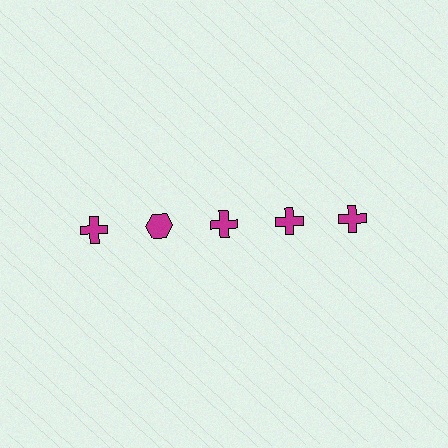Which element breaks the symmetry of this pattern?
The magenta hexagon in the top row, second from left column breaks the symmetry. All other shapes are magenta crosses.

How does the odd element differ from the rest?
It has a different shape: hexagon instead of cross.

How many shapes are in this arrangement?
There are 5 shapes arranged in a grid pattern.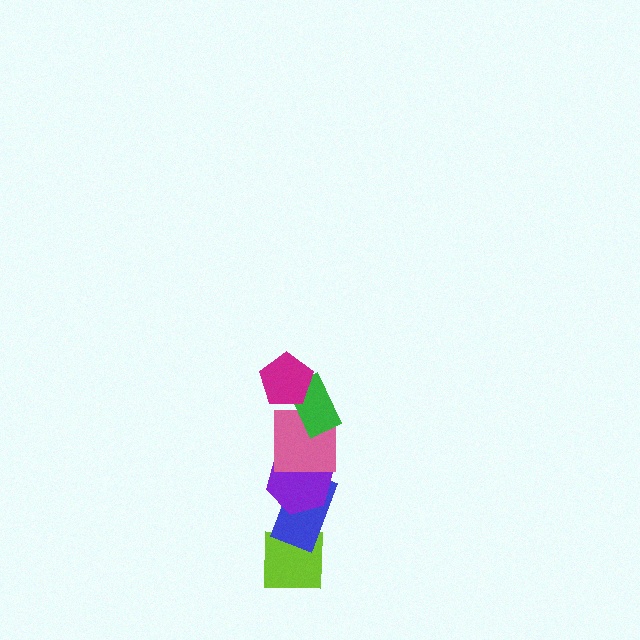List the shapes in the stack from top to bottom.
From top to bottom: the magenta pentagon, the green rectangle, the pink square, the purple hexagon, the blue rectangle, the lime square.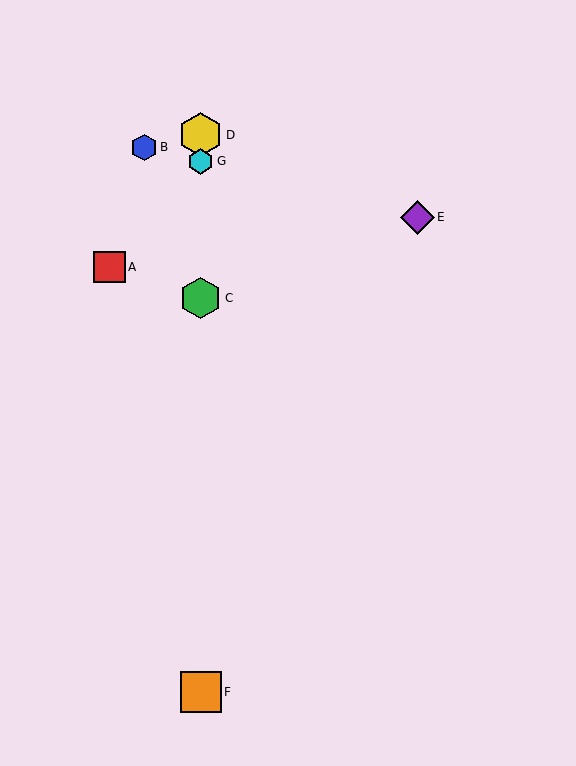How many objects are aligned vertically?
4 objects (C, D, F, G) are aligned vertically.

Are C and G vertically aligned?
Yes, both are at x≈201.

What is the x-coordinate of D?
Object D is at x≈201.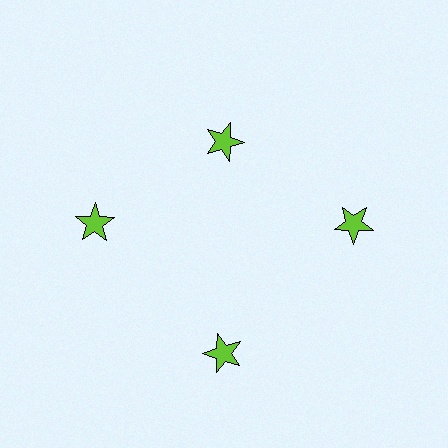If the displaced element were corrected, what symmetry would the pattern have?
It would have 4-fold rotational symmetry — the pattern would map onto itself every 90 degrees.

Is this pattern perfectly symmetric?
No. The 4 lime stars are arranged in a ring, but one element near the 12 o'clock position is pulled inward toward the center, breaking the 4-fold rotational symmetry.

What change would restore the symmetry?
The symmetry would be restored by moving it outward, back onto the ring so that all 4 stars sit at equal angles and equal distance from the center.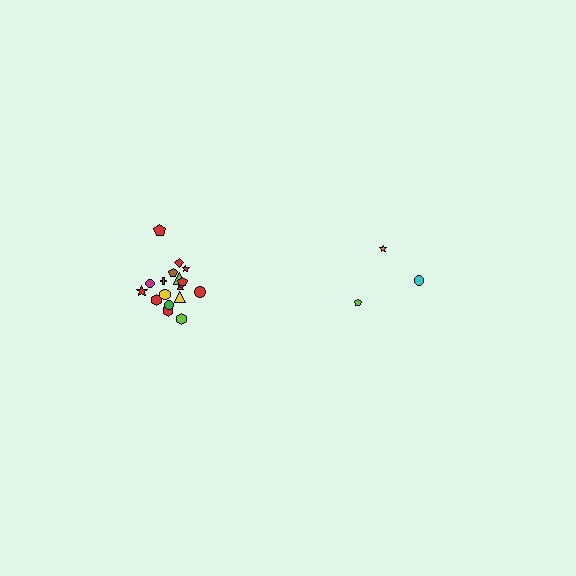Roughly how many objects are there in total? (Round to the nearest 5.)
Roughly 20 objects in total.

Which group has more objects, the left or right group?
The left group.